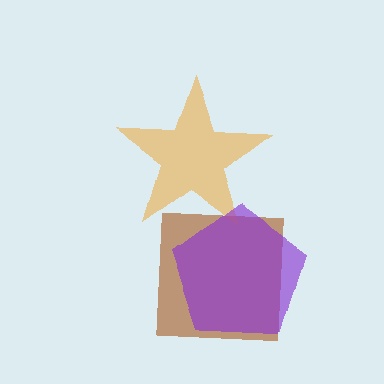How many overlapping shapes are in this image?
There are 3 overlapping shapes in the image.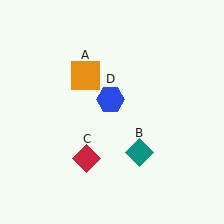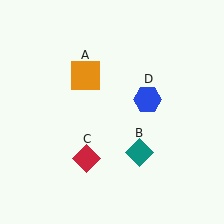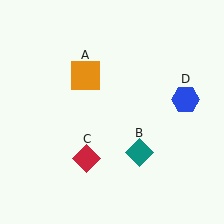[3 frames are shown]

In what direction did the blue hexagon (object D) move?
The blue hexagon (object D) moved right.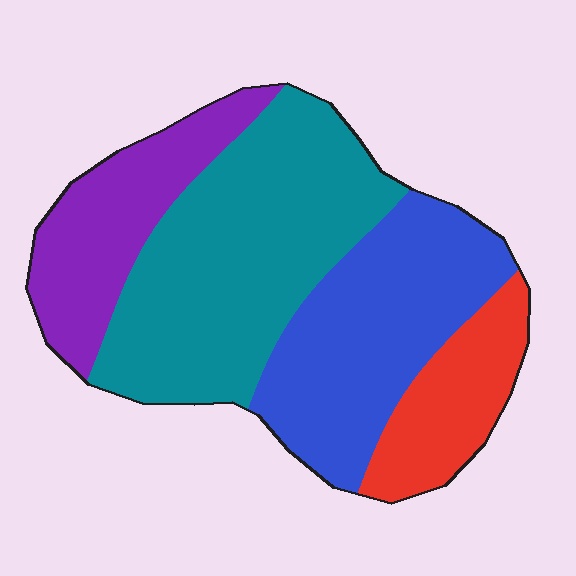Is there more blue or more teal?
Teal.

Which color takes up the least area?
Red, at roughly 15%.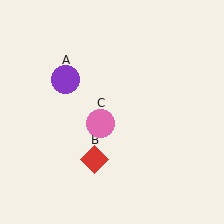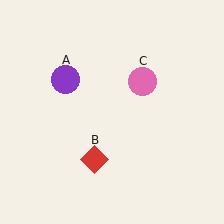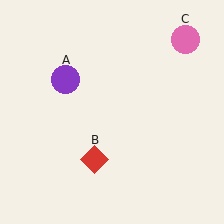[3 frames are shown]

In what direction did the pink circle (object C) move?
The pink circle (object C) moved up and to the right.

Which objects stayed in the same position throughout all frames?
Purple circle (object A) and red diamond (object B) remained stationary.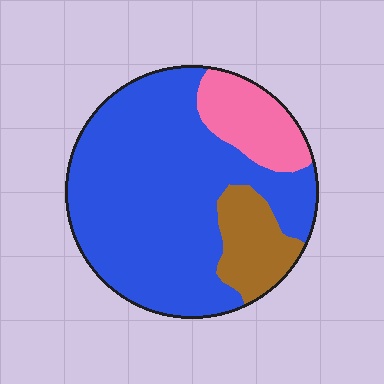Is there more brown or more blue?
Blue.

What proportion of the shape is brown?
Brown takes up about one eighth (1/8) of the shape.